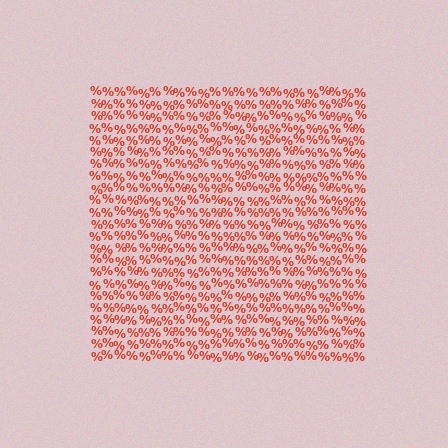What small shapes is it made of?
It is made of small percent signs.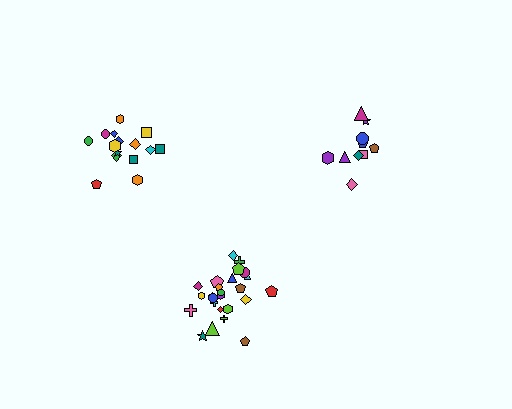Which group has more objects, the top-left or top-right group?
The top-left group.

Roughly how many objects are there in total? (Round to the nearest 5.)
Roughly 50 objects in total.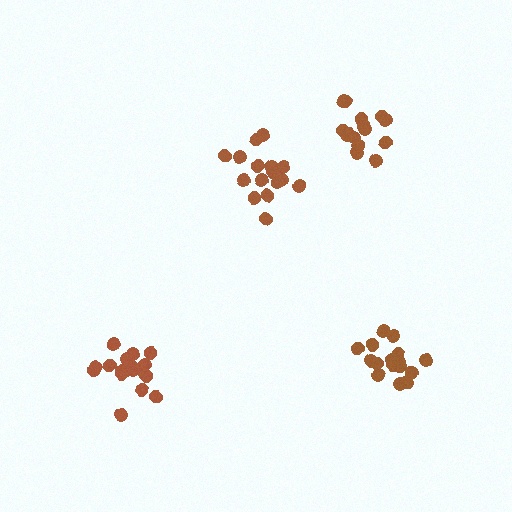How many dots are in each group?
Group 1: 17 dots, Group 2: 17 dots, Group 3: 15 dots, Group 4: 20 dots (69 total).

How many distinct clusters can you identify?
There are 4 distinct clusters.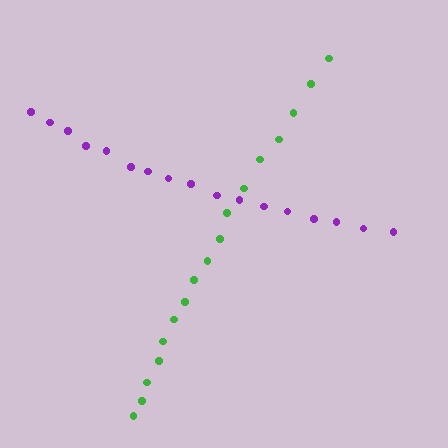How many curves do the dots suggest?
There are 2 distinct paths.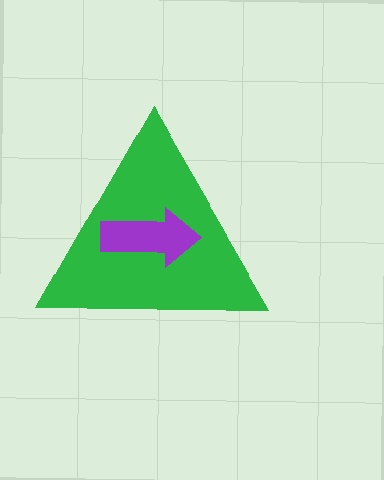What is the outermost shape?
The green triangle.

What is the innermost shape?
The purple arrow.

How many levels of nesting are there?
2.